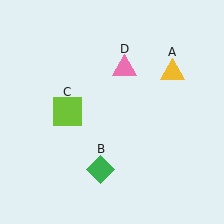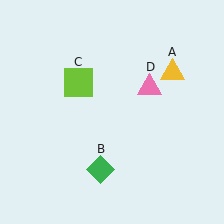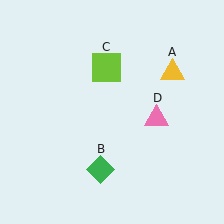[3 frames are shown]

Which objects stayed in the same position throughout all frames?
Yellow triangle (object A) and green diamond (object B) remained stationary.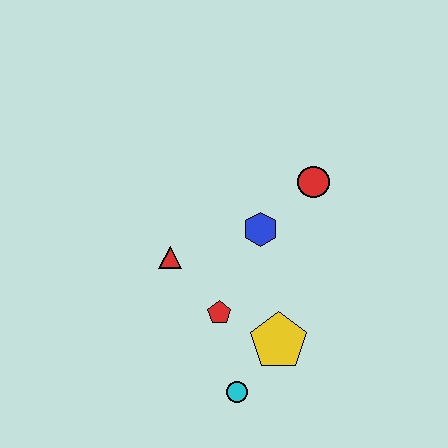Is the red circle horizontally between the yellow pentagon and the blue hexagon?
No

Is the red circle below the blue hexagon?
No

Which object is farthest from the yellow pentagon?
The red circle is farthest from the yellow pentagon.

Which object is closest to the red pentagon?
The yellow pentagon is closest to the red pentagon.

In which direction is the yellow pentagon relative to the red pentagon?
The yellow pentagon is to the right of the red pentagon.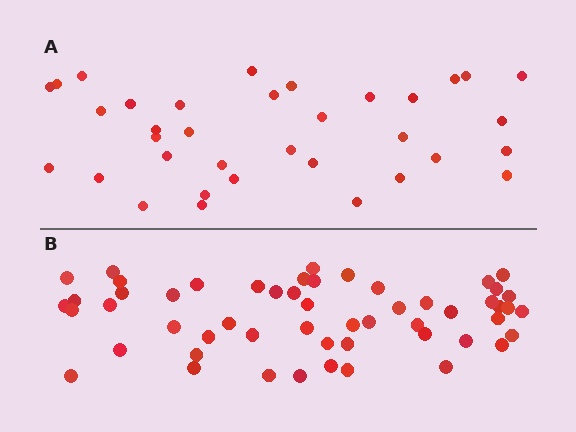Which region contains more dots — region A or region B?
Region B (the bottom region) has more dots.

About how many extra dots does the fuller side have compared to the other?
Region B has approximately 20 more dots than region A.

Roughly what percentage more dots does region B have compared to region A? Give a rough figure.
About 55% more.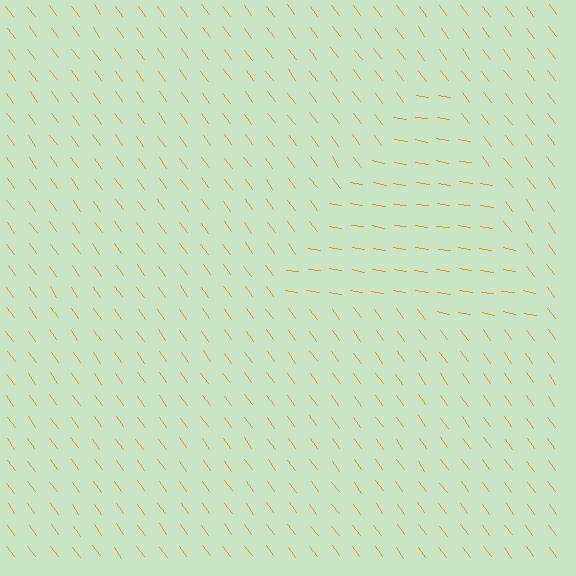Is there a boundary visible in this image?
Yes, there is a texture boundary formed by a change in line orientation.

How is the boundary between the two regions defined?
The boundary is defined purely by a change in line orientation (approximately 45 degrees difference). All lines are the same color and thickness.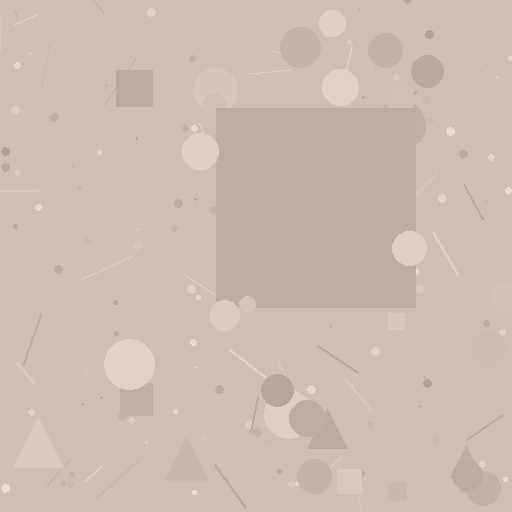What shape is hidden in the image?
A square is hidden in the image.